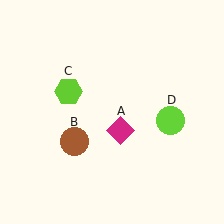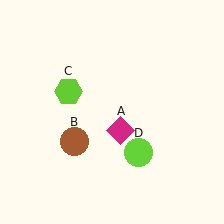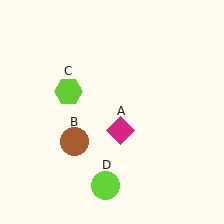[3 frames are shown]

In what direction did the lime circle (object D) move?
The lime circle (object D) moved down and to the left.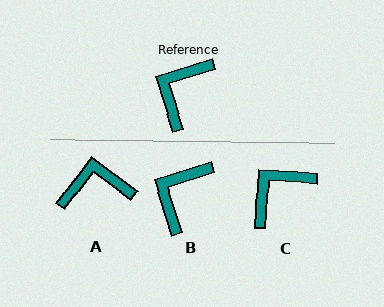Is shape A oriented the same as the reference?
No, it is off by about 54 degrees.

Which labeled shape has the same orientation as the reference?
B.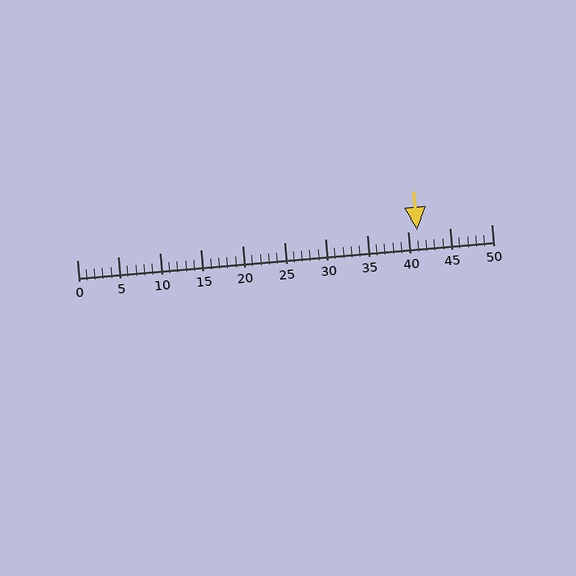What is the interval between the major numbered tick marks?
The major tick marks are spaced 5 units apart.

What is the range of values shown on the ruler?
The ruler shows values from 0 to 50.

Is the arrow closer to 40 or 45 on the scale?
The arrow is closer to 40.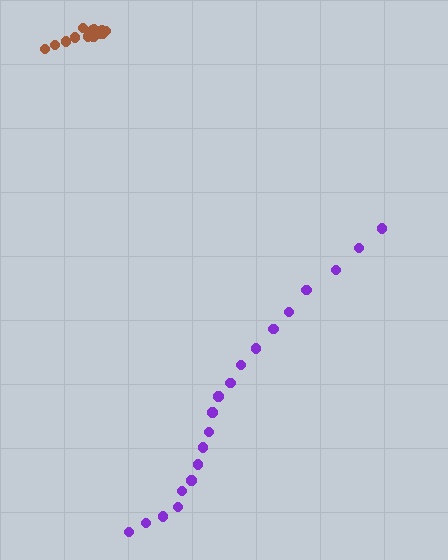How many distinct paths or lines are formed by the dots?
There are 2 distinct paths.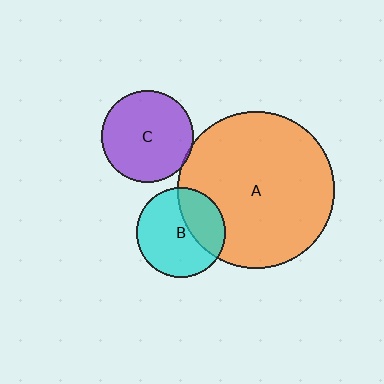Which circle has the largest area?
Circle A (orange).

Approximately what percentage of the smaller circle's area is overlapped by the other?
Approximately 35%.